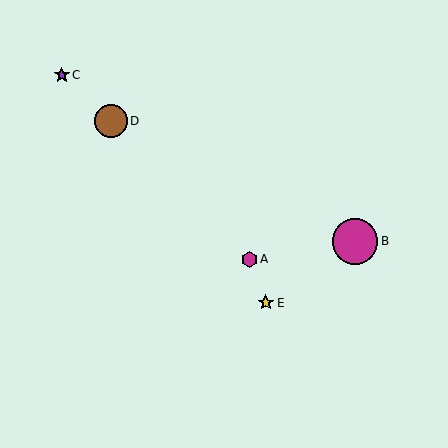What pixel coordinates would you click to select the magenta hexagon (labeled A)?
Click at (250, 259) to select the magenta hexagon A.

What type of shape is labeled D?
Shape D is a brown circle.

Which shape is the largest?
The magenta circle (labeled B) is the largest.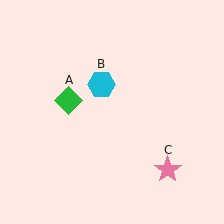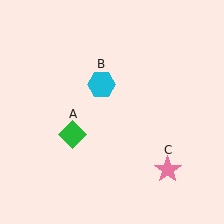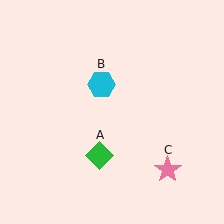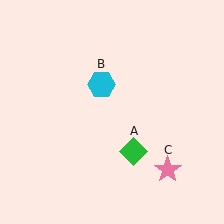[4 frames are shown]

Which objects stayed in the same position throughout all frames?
Cyan hexagon (object B) and pink star (object C) remained stationary.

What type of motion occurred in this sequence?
The green diamond (object A) rotated counterclockwise around the center of the scene.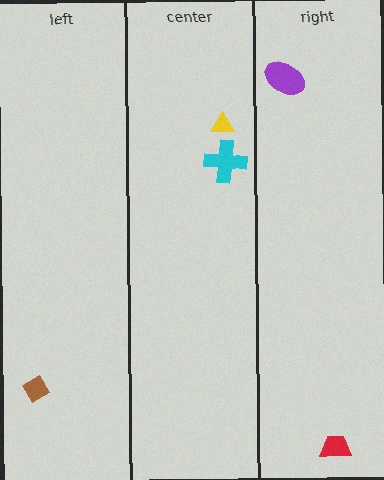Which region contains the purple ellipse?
The right region.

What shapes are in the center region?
The yellow triangle, the cyan cross.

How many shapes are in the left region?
1.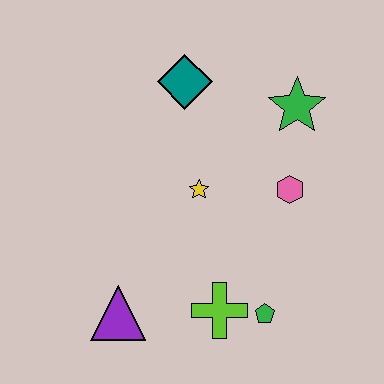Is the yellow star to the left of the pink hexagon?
Yes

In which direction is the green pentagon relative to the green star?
The green pentagon is below the green star.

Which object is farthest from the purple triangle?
The green star is farthest from the purple triangle.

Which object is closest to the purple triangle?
The lime cross is closest to the purple triangle.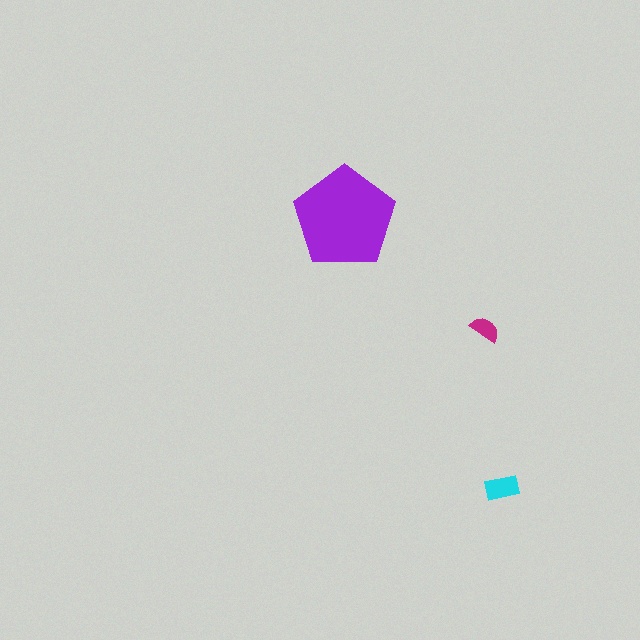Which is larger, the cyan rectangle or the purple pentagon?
The purple pentagon.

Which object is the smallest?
The magenta semicircle.